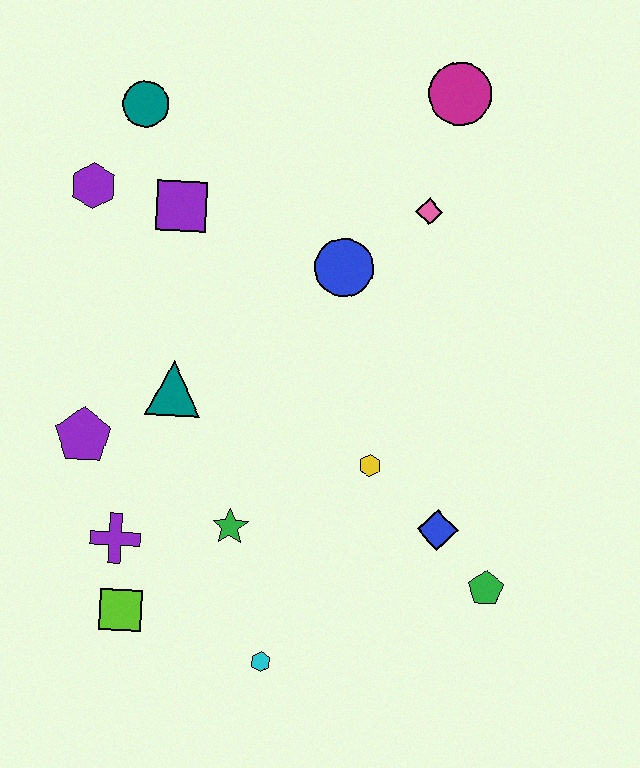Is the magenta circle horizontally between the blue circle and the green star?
No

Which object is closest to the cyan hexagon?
The green star is closest to the cyan hexagon.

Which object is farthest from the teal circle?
The green pentagon is farthest from the teal circle.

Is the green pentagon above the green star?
No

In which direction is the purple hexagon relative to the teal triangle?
The purple hexagon is above the teal triangle.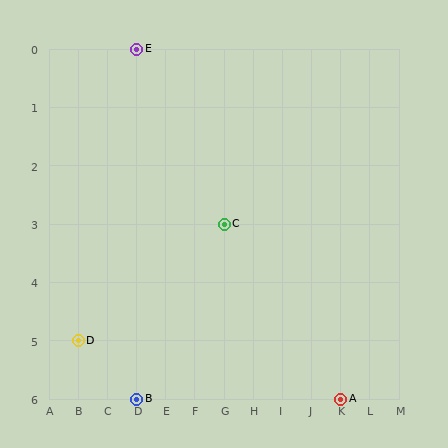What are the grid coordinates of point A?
Point A is at grid coordinates (K, 6).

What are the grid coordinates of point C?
Point C is at grid coordinates (G, 3).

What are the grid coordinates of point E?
Point E is at grid coordinates (D, 0).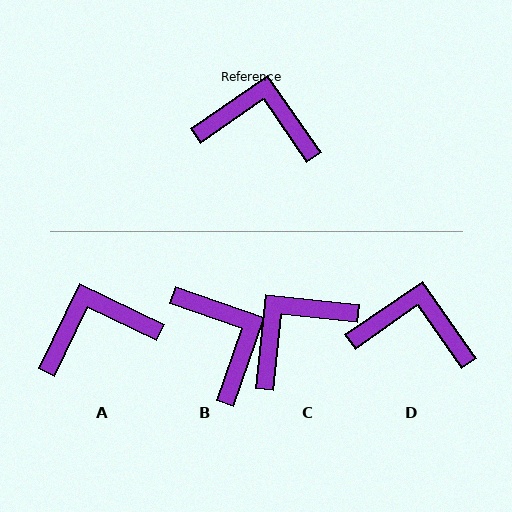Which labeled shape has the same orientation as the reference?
D.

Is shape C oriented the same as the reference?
No, it is off by about 49 degrees.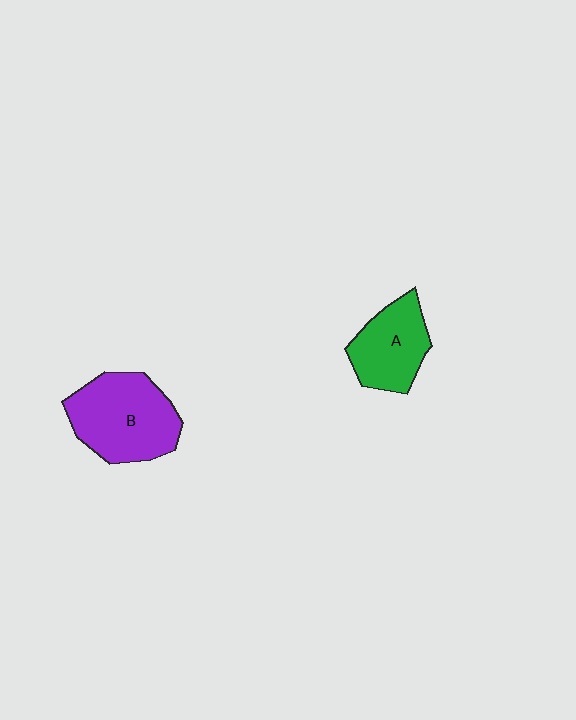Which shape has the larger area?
Shape B (purple).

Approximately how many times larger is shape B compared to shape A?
Approximately 1.4 times.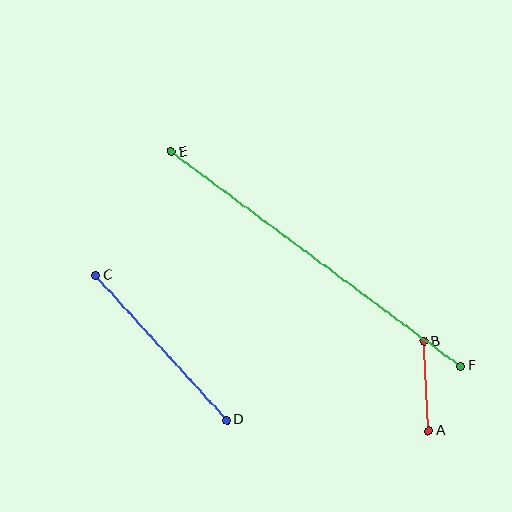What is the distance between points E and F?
The distance is approximately 360 pixels.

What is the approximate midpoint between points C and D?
The midpoint is at approximately (161, 348) pixels.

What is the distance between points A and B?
The distance is approximately 89 pixels.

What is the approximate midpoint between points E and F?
The midpoint is at approximately (316, 259) pixels.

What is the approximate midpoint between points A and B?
The midpoint is at approximately (426, 386) pixels.